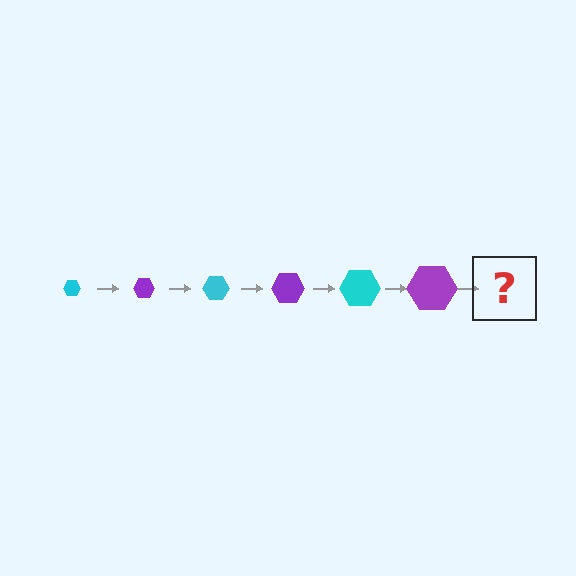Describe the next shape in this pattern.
It should be a cyan hexagon, larger than the previous one.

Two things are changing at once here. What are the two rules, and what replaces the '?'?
The two rules are that the hexagon grows larger each step and the color cycles through cyan and purple. The '?' should be a cyan hexagon, larger than the previous one.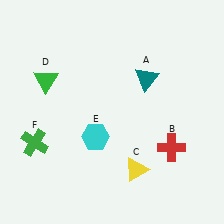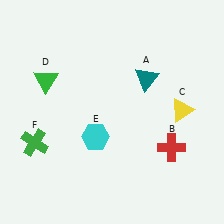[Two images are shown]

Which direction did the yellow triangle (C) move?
The yellow triangle (C) moved up.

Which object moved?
The yellow triangle (C) moved up.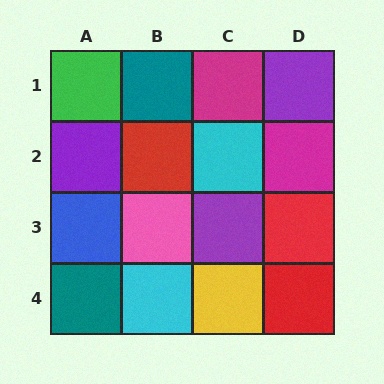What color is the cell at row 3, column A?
Blue.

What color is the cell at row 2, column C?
Cyan.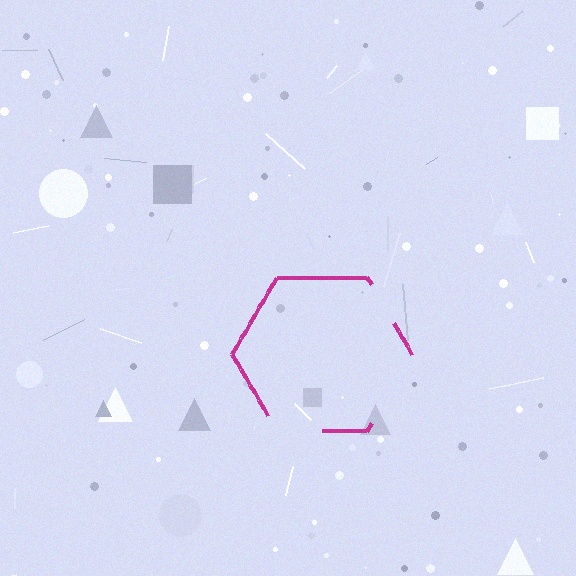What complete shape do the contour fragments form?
The contour fragments form a hexagon.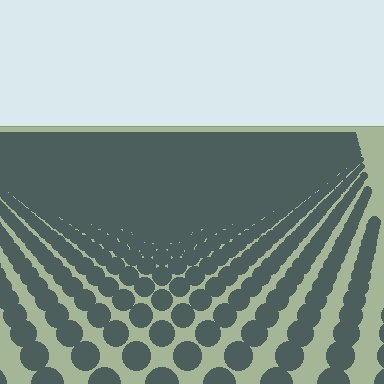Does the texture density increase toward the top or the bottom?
Density increases toward the top.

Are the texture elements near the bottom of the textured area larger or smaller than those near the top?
Larger. Near the bottom, elements are closer to the viewer and appear at a bigger on-screen size.